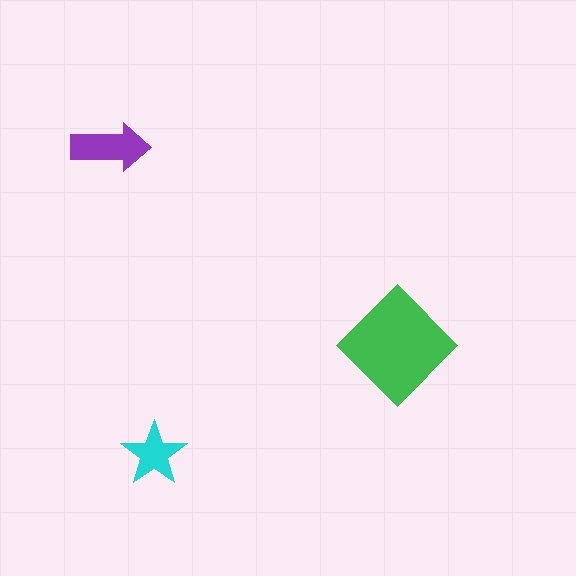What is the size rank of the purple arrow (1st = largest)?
2nd.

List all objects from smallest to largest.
The cyan star, the purple arrow, the green diamond.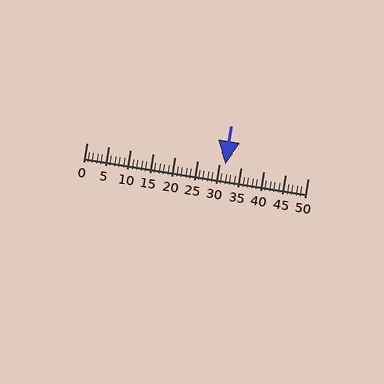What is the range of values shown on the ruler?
The ruler shows values from 0 to 50.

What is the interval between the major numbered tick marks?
The major tick marks are spaced 5 units apart.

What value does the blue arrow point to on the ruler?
The blue arrow points to approximately 31.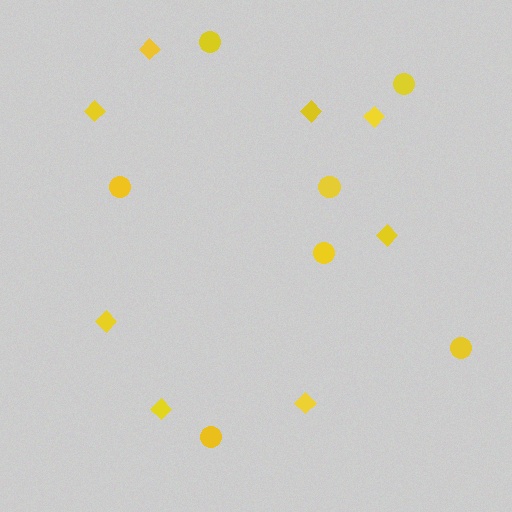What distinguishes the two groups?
There are 2 groups: one group of circles (7) and one group of diamonds (8).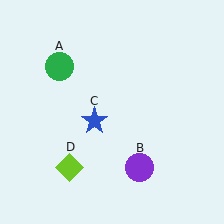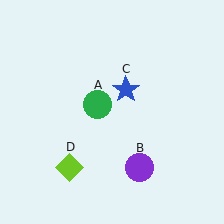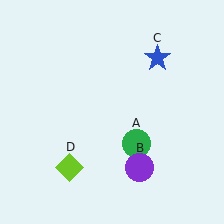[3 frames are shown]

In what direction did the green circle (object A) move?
The green circle (object A) moved down and to the right.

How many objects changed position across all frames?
2 objects changed position: green circle (object A), blue star (object C).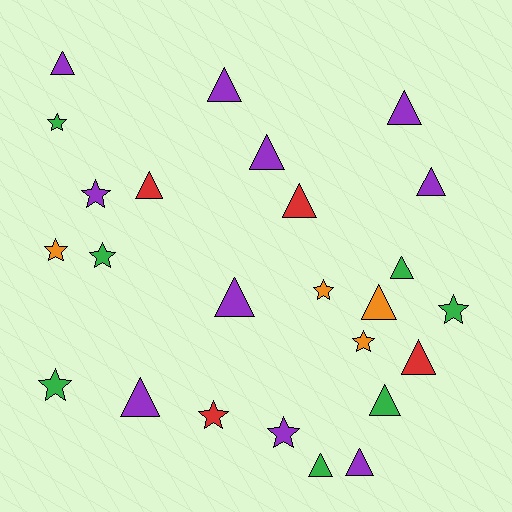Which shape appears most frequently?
Triangle, with 15 objects.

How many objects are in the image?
There are 25 objects.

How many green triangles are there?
There are 3 green triangles.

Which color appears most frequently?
Purple, with 10 objects.